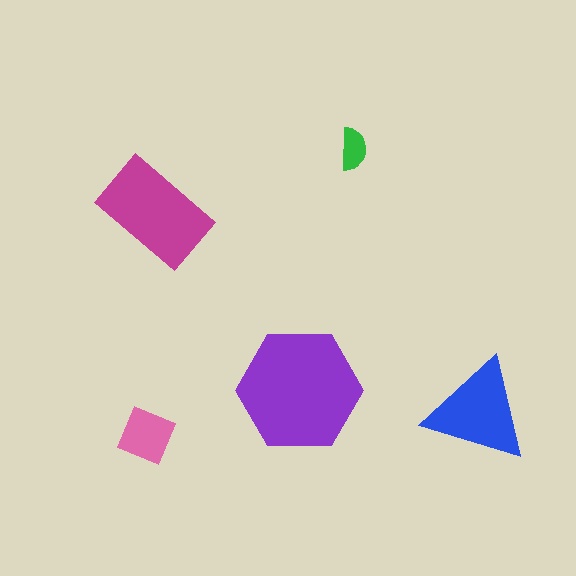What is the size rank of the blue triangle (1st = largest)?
3rd.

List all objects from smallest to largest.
The green semicircle, the pink square, the blue triangle, the magenta rectangle, the purple hexagon.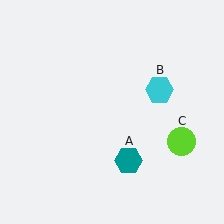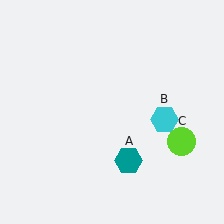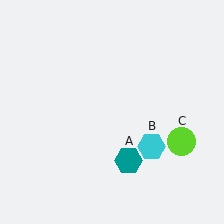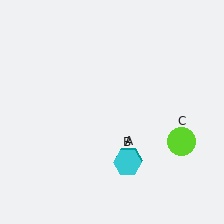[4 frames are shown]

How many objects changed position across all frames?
1 object changed position: cyan hexagon (object B).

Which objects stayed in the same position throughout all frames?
Teal hexagon (object A) and lime circle (object C) remained stationary.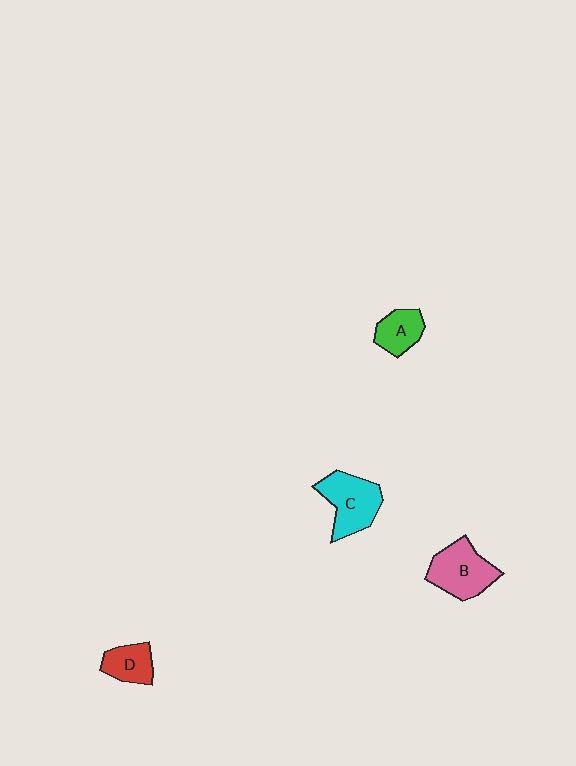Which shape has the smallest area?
Shape A (green).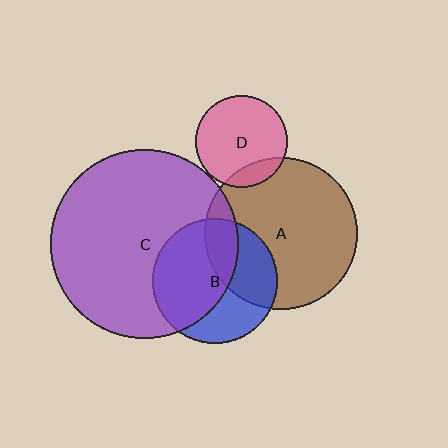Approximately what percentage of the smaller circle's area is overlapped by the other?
Approximately 15%.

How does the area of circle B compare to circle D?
Approximately 1.8 times.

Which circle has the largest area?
Circle C (purple).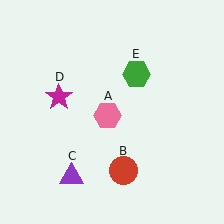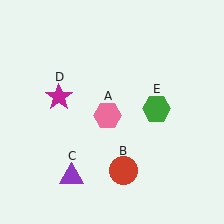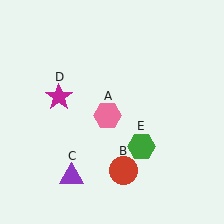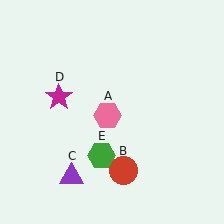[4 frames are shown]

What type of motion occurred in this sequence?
The green hexagon (object E) rotated clockwise around the center of the scene.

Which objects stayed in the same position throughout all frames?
Pink hexagon (object A) and red circle (object B) and purple triangle (object C) and magenta star (object D) remained stationary.